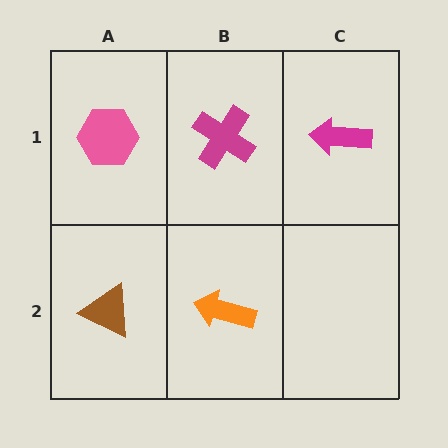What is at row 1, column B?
A magenta cross.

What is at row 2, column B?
An orange arrow.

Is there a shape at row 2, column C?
No, that cell is empty.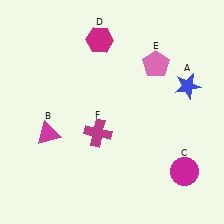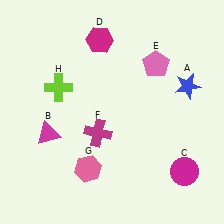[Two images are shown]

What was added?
A pink hexagon (G), a lime cross (H) were added in Image 2.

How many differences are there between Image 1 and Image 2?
There are 2 differences between the two images.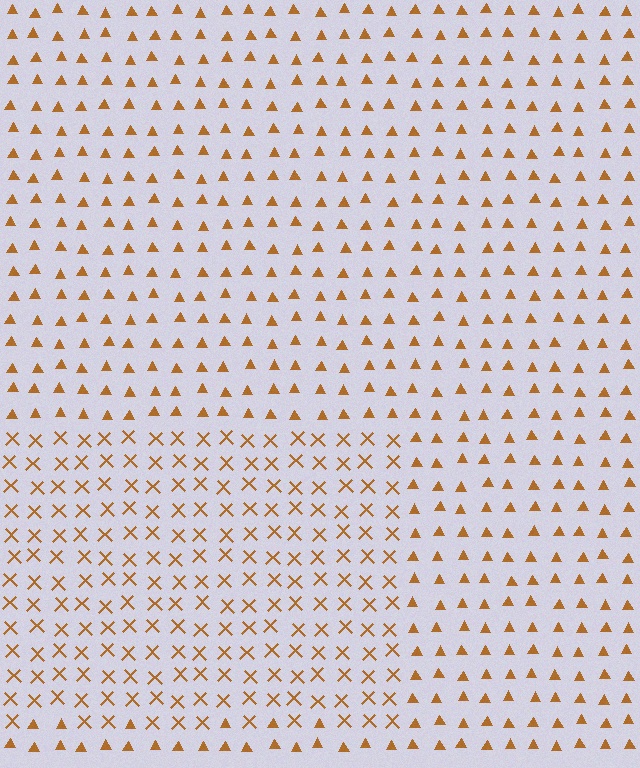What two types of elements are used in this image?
The image uses X marks inside the rectangle region and triangles outside it.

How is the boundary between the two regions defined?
The boundary is defined by a change in element shape: X marks inside vs. triangles outside. All elements share the same color and spacing.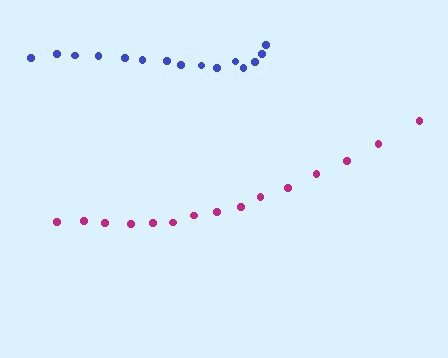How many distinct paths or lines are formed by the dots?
There are 2 distinct paths.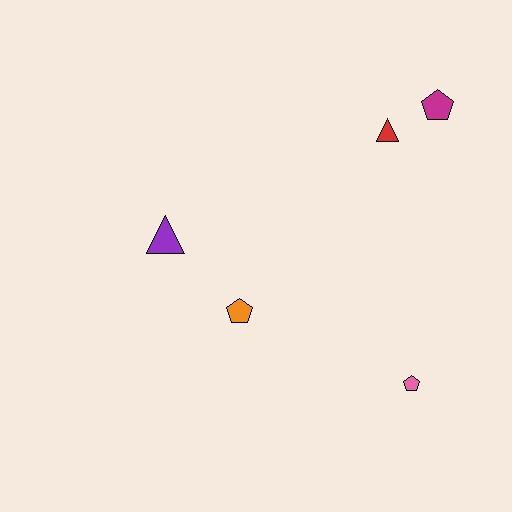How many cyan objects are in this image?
There are no cyan objects.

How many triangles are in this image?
There are 2 triangles.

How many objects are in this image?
There are 5 objects.